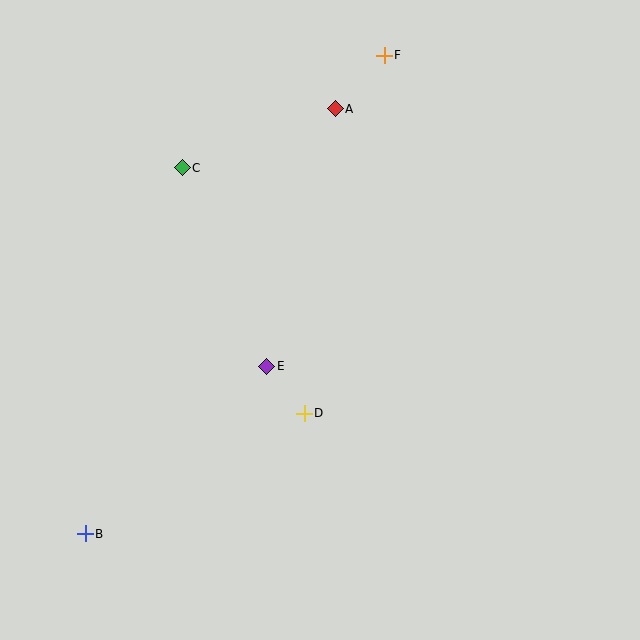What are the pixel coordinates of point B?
Point B is at (85, 534).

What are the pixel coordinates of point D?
Point D is at (304, 413).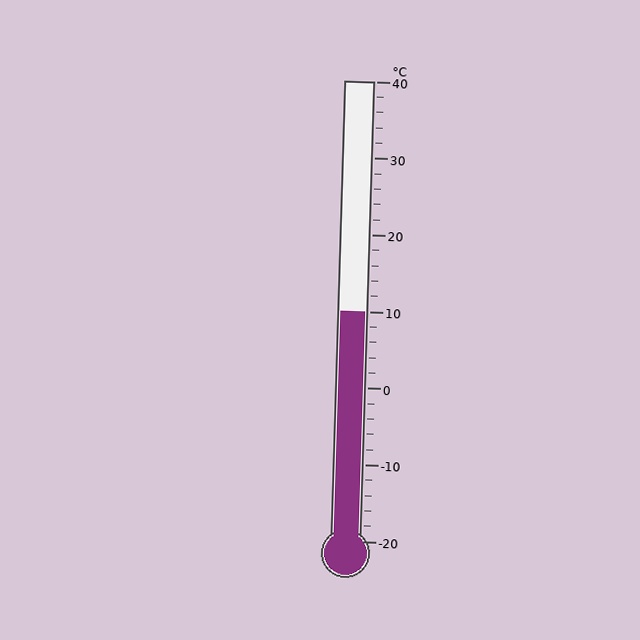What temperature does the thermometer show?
The thermometer shows approximately 10°C.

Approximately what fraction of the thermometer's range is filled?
The thermometer is filled to approximately 50% of its range.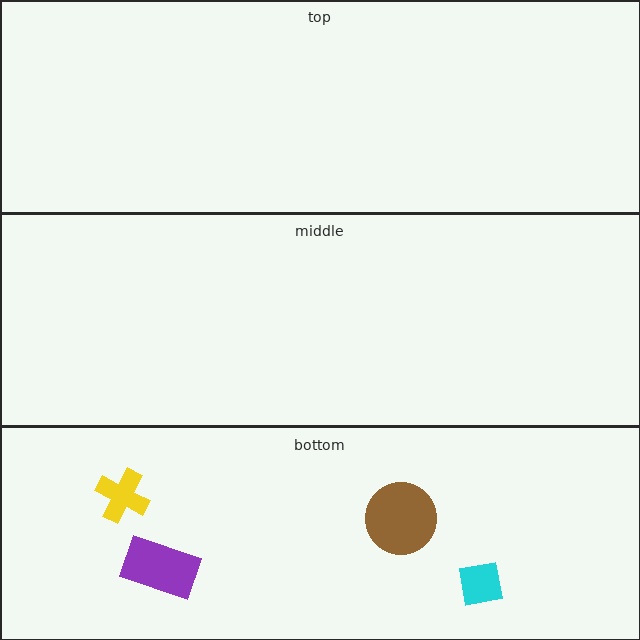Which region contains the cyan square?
The bottom region.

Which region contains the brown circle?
The bottom region.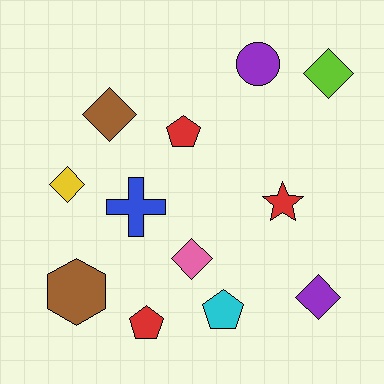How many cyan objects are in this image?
There is 1 cyan object.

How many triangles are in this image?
There are no triangles.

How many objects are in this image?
There are 12 objects.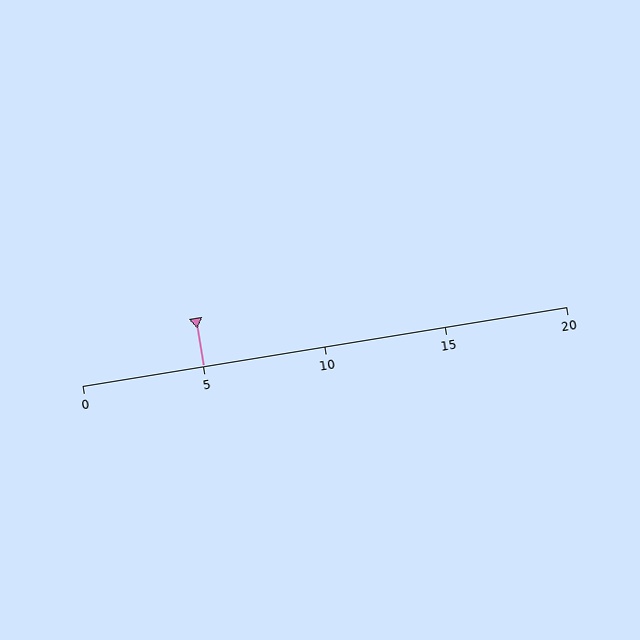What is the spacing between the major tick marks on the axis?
The major ticks are spaced 5 apart.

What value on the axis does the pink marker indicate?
The marker indicates approximately 5.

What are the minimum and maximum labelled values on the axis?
The axis runs from 0 to 20.